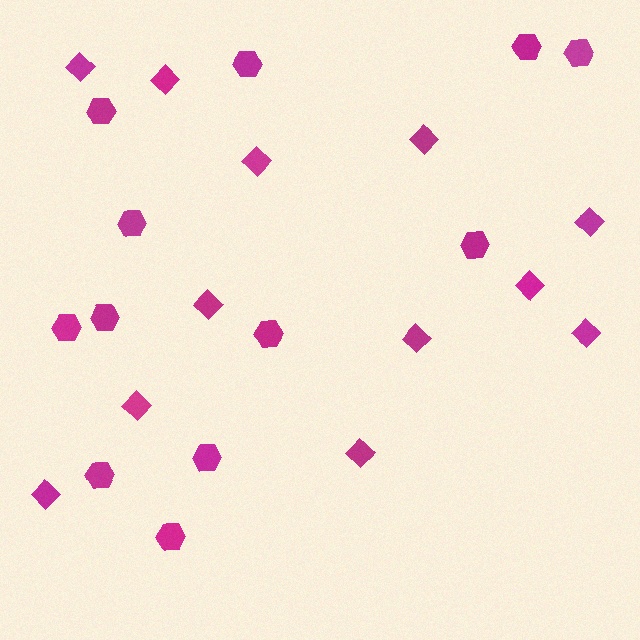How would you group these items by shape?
There are 2 groups: one group of hexagons (12) and one group of diamonds (12).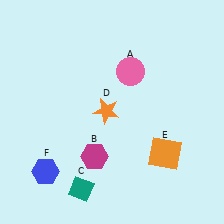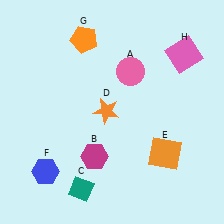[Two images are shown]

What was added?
An orange pentagon (G), a pink square (H) were added in Image 2.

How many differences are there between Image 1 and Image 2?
There are 2 differences between the two images.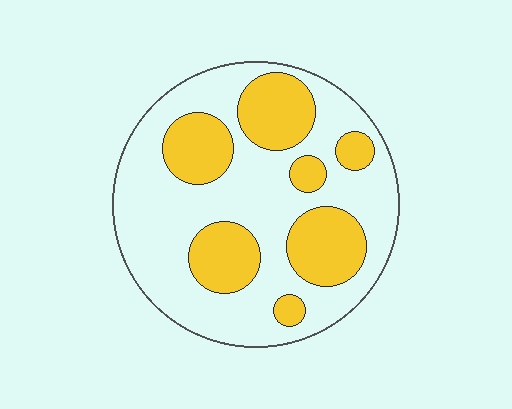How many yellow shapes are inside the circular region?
7.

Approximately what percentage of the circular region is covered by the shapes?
Approximately 35%.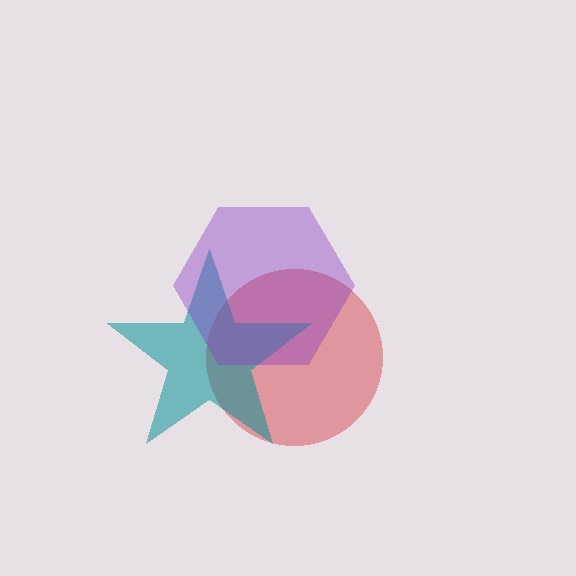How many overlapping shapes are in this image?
There are 3 overlapping shapes in the image.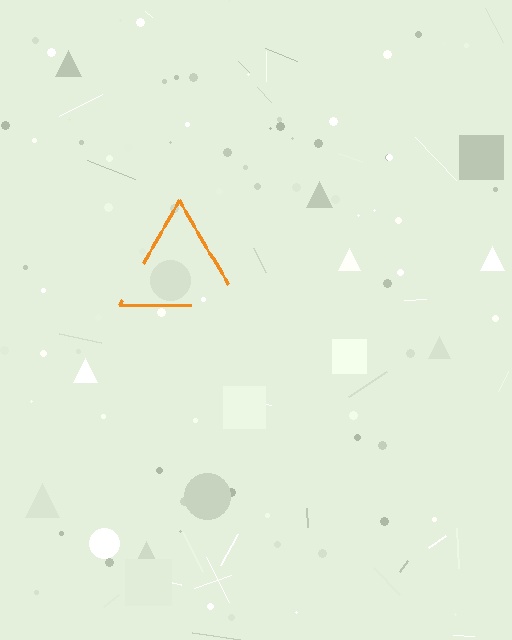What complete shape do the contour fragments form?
The contour fragments form a triangle.